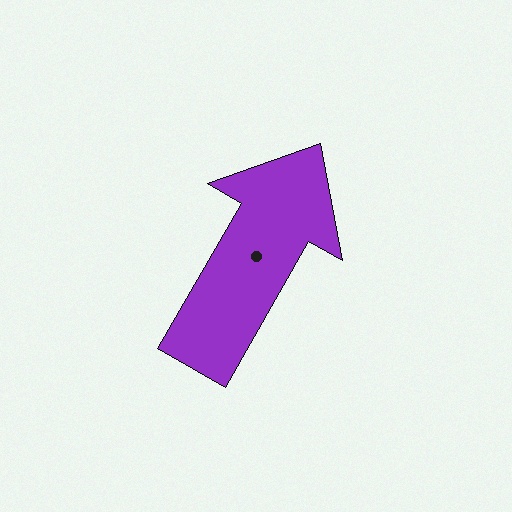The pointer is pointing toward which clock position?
Roughly 1 o'clock.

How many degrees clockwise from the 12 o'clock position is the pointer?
Approximately 30 degrees.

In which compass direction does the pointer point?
Northeast.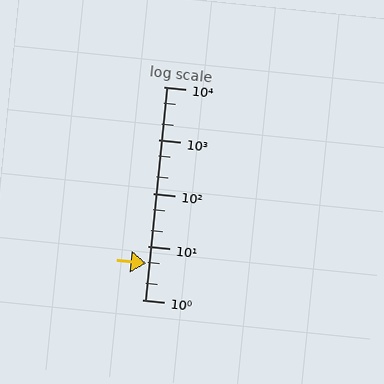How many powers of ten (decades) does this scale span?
The scale spans 4 decades, from 1 to 10000.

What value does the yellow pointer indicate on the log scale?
The pointer indicates approximately 4.9.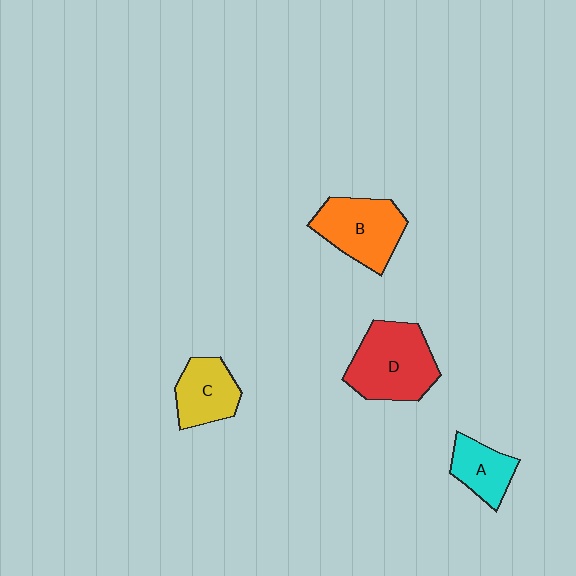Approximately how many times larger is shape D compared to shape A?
Approximately 1.9 times.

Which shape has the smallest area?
Shape A (cyan).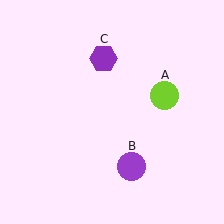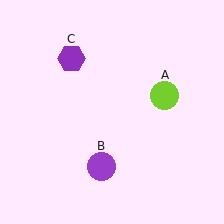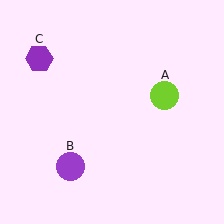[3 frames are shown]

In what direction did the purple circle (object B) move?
The purple circle (object B) moved left.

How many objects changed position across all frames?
2 objects changed position: purple circle (object B), purple hexagon (object C).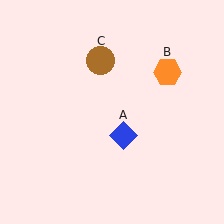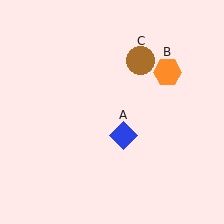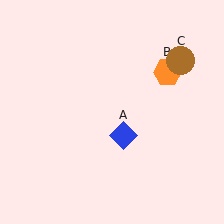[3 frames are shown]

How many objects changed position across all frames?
1 object changed position: brown circle (object C).